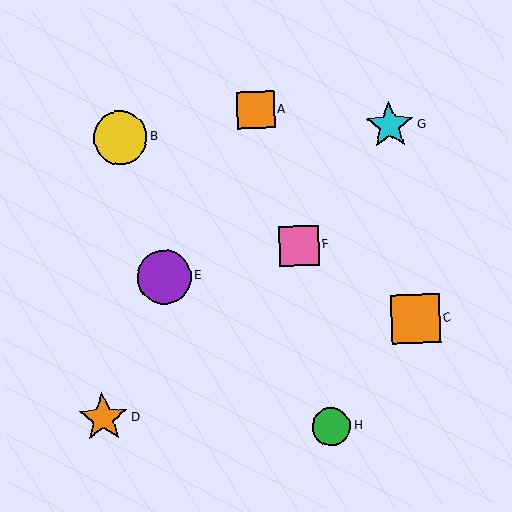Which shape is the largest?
The purple circle (labeled E) is the largest.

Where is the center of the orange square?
The center of the orange square is at (256, 110).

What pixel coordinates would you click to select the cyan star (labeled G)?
Click at (389, 125) to select the cyan star G.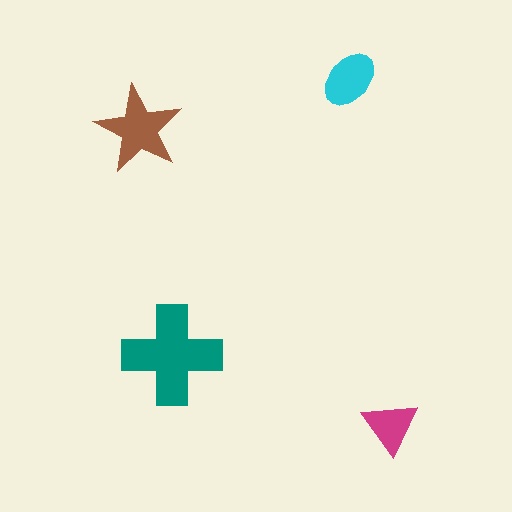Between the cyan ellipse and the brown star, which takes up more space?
The brown star.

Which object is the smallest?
The magenta triangle.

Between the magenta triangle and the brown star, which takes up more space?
The brown star.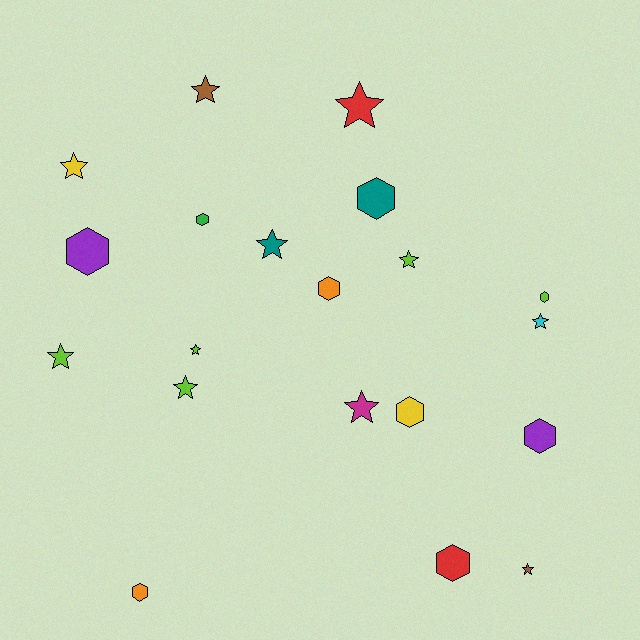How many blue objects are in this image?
There are no blue objects.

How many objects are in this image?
There are 20 objects.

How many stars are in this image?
There are 11 stars.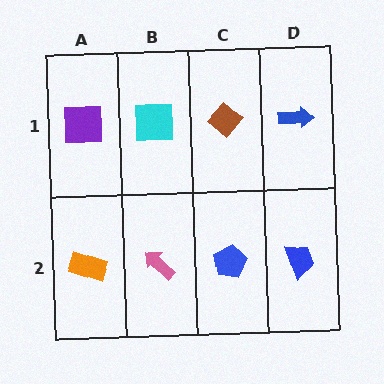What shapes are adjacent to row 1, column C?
A blue pentagon (row 2, column C), a cyan square (row 1, column B), a blue arrow (row 1, column D).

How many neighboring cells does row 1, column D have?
2.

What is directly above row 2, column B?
A cyan square.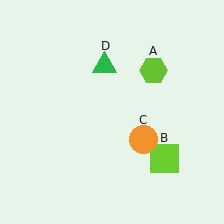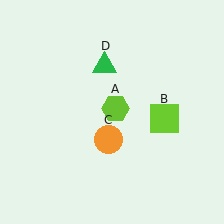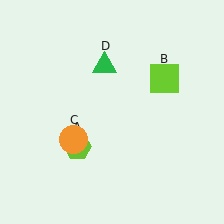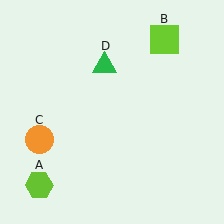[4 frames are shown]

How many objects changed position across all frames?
3 objects changed position: lime hexagon (object A), lime square (object B), orange circle (object C).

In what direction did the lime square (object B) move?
The lime square (object B) moved up.